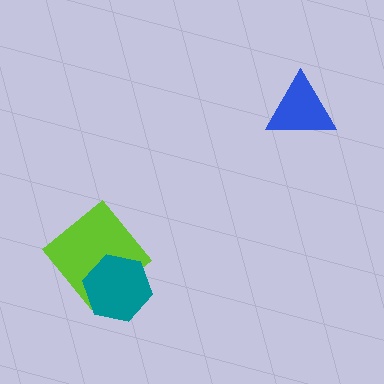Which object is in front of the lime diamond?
The teal hexagon is in front of the lime diamond.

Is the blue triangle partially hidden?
No, no other shape covers it.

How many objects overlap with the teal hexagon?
1 object overlaps with the teal hexagon.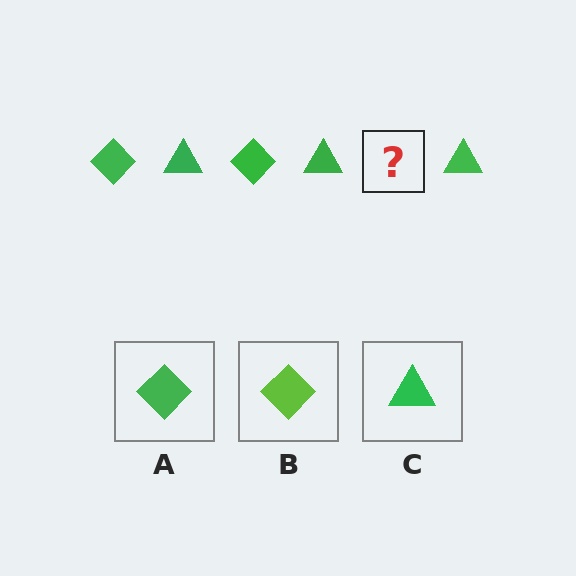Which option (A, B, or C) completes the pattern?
A.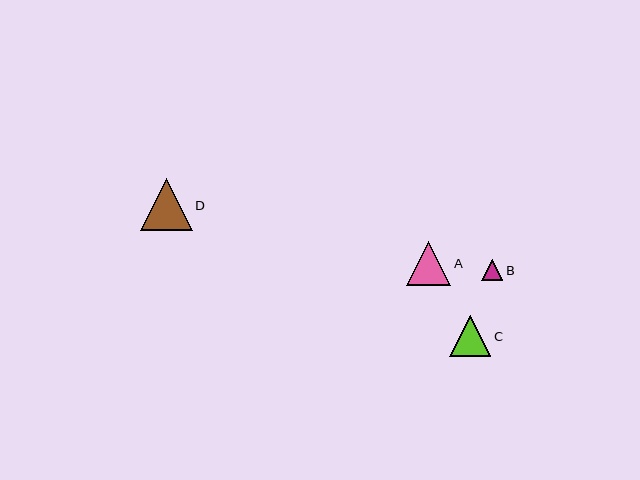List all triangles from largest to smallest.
From largest to smallest: D, A, C, B.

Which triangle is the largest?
Triangle D is the largest with a size of approximately 52 pixels.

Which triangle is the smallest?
Triangle B is the smallest with a size of approximately 22 pixels.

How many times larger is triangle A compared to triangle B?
Triangle A is approximately 2.0 times the size of triangle B.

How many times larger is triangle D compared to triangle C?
Triangle D is approximately 1.3 times the size of triangle C.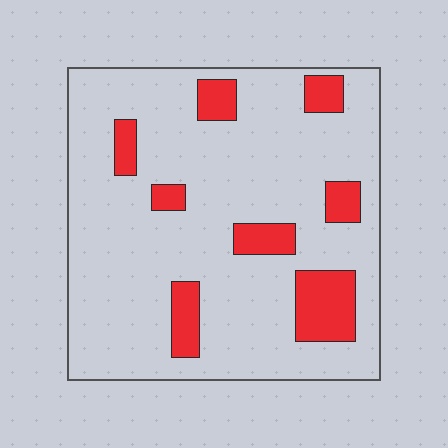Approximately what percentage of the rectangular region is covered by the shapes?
Approximately 15%.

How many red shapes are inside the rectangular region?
8.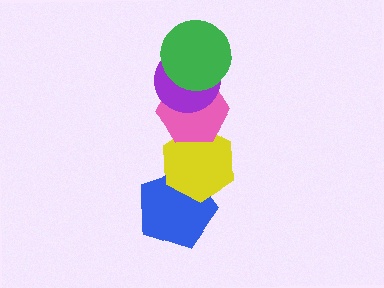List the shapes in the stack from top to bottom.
From top to bottom: the green circle, the purple circle, the pink hexagon, the yellow hexagon, the blue pentagon.